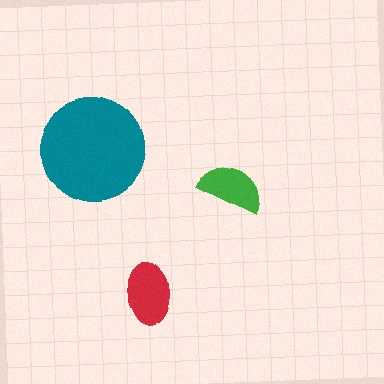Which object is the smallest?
The green semicircle.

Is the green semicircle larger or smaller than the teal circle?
Smaller.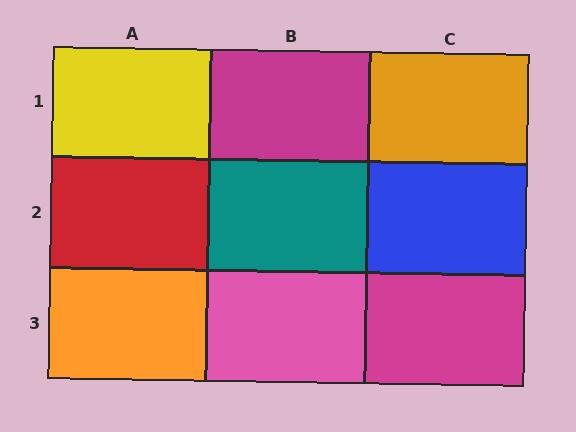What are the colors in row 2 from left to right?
Red, teal, blue.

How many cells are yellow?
1 cell is yellow.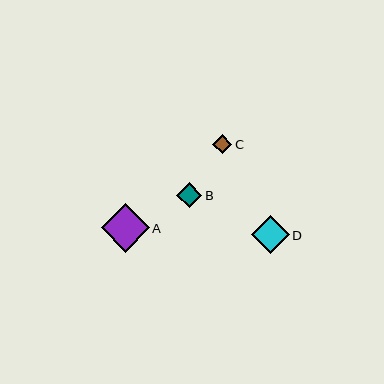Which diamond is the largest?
Diamond A is the largest with a size of approximately 48 pixels.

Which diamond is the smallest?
Diamond C is the smallest with a size of approximately 19 pixels.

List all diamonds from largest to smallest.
From largest to smallest: A, D, B, C.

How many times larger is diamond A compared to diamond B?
Diamond A is approximately 1.9 times the size of diamond B.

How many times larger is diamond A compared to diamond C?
Diamond A is approximately 2.6 times the size of diamond C.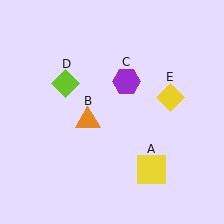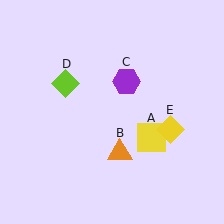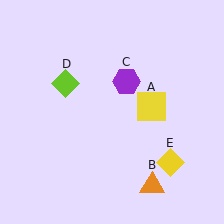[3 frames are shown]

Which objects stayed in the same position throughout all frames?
Purple hexagon (object C) and lime diamond (object D) remained stationary.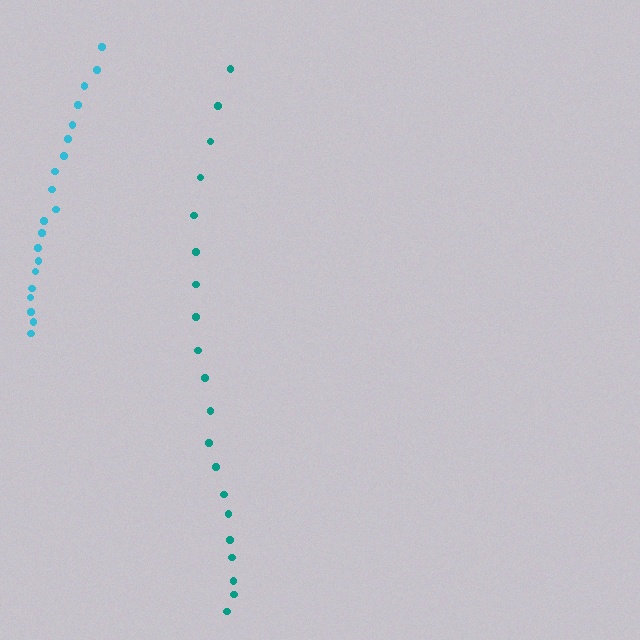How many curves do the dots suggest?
There are 2 distinct paths.